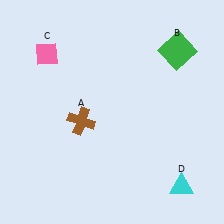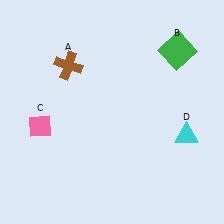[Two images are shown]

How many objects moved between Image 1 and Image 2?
3 objects moved between the two images.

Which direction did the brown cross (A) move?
The brown cross (A) moved up.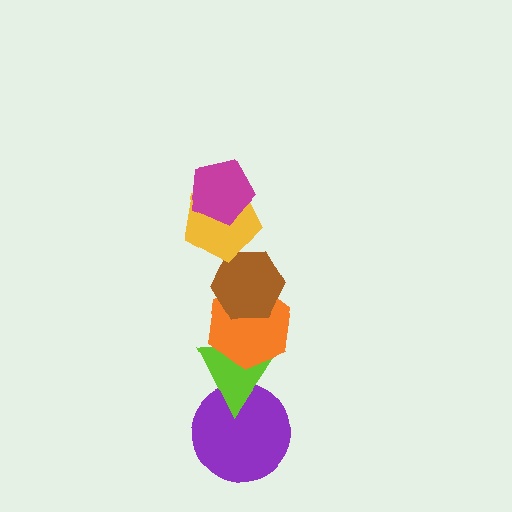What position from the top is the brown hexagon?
The brown hexagon is 3rd from the top.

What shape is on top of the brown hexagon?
The yellow pentagon is on top of the brown hexagon.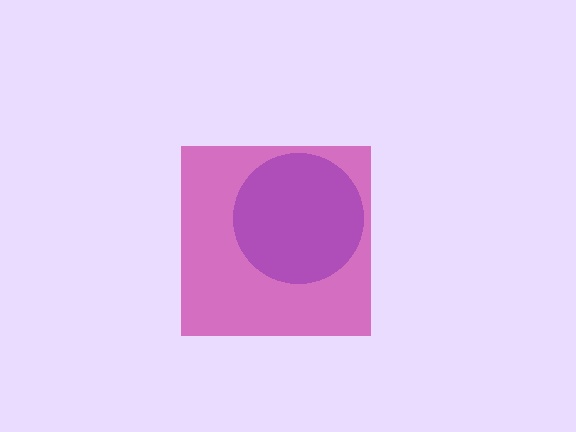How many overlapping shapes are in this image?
There are 2 overlapping shapes in the image.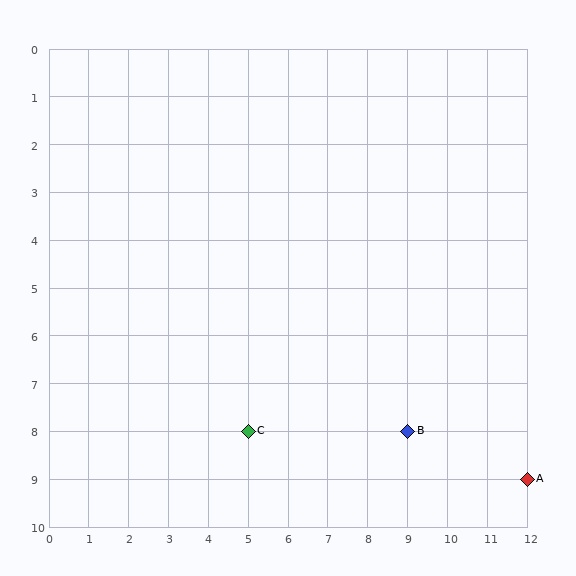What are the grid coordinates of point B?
Point B is at grid coordinates (9, 8).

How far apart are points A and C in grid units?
Points A and C are 7 columns and 1 row apart (about 7.1 grid units diagonally).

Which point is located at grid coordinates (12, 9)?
Point A is at (12, 9).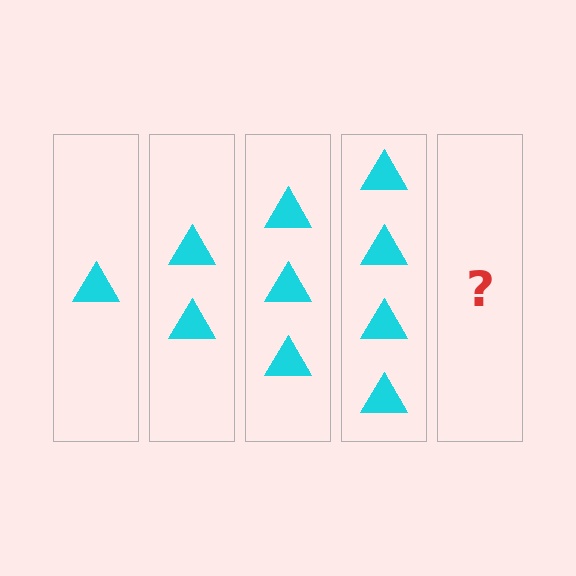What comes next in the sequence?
The next element should be 5 triangles.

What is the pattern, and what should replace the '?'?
The pattern is that each step adds one more triangle. The '?' should be 5 triangles.